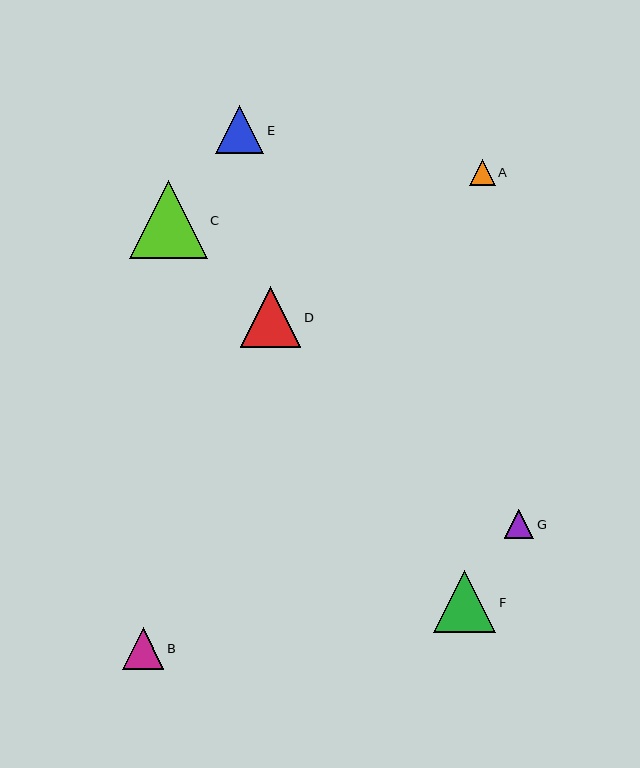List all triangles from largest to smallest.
From largest to smallest: C, F, D, E, B, G, A.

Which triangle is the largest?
Triangle C is the largest with a size of approximately 78 pixels.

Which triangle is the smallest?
Triangle A is the smallest with a size of approximately 26 pixels.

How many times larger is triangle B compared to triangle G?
Triangle B is approximately 1.4 times the size of triangle G.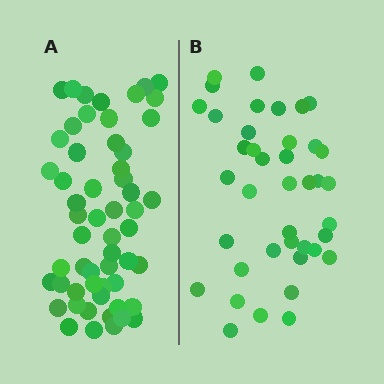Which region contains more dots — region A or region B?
Region A (the left region) has more dots.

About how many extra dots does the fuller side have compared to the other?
Region A has approximately 15 more dots than region B.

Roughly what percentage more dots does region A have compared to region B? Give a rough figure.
About 40% more.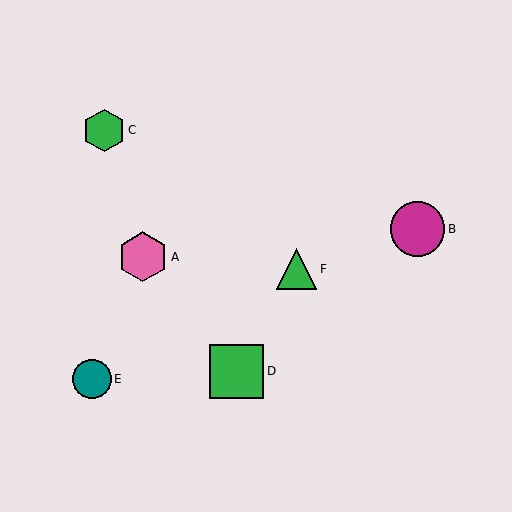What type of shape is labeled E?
Shape E is a teal circle.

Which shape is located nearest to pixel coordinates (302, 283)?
The green triangle (labeled F) at (297, 269) is nearest to that location.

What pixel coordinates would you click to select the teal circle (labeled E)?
Click at (92, 379) to select the teal circle E.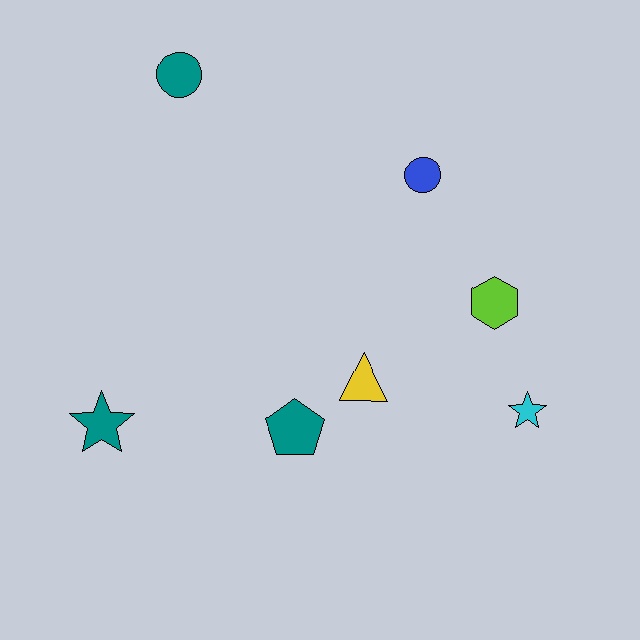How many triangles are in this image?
There is 1 triangle.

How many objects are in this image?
There are 7 objects.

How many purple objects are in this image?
There are no purple objects.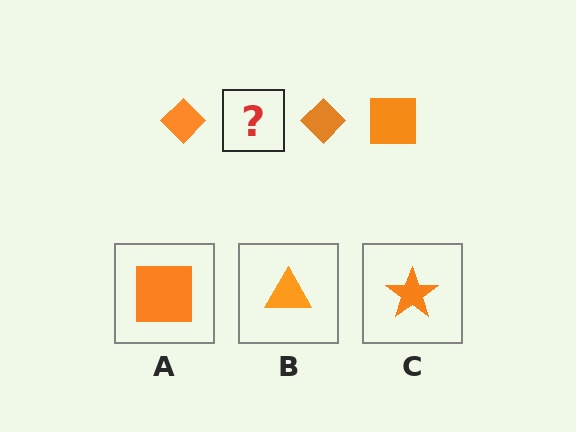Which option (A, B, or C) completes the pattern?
A.